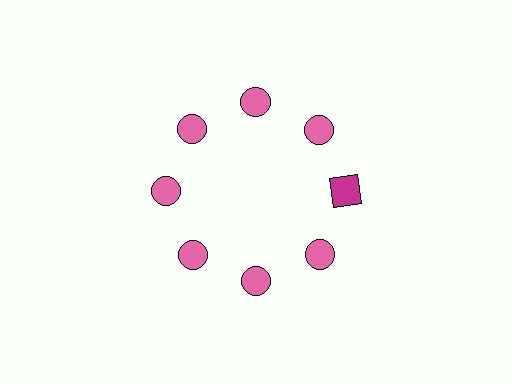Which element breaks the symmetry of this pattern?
The magenta square at roughly the 3 o'clock position breaks the symmetry. All other shapes are pink circles.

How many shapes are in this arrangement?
There are 8 shapes arranged in a ring pattern.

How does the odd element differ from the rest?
It differs in both color (magenta instead of pink) and shape (square instead of circle).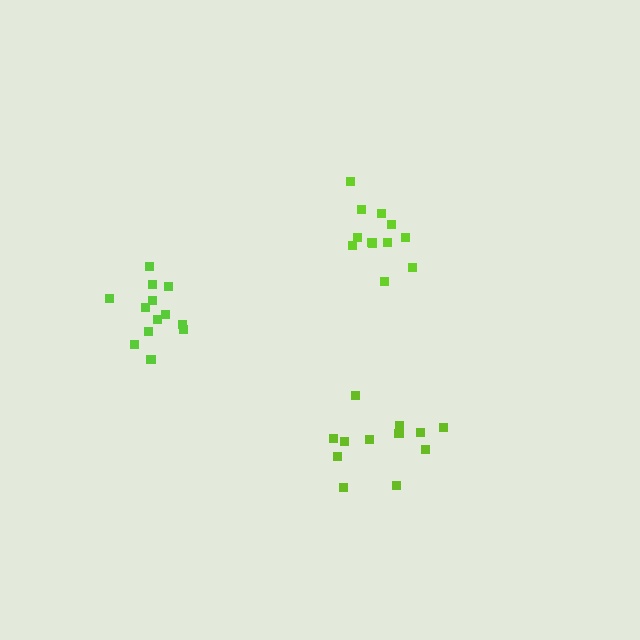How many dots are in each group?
Group 1: 13 dots, Group 2: 12 dots, Group 3: 12 dots (37 total).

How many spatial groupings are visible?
There are 3 spatial groupings.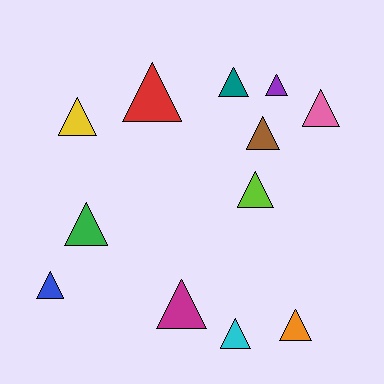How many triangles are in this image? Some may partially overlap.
There are 12 triangles.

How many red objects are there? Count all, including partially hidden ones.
There is 1 red object.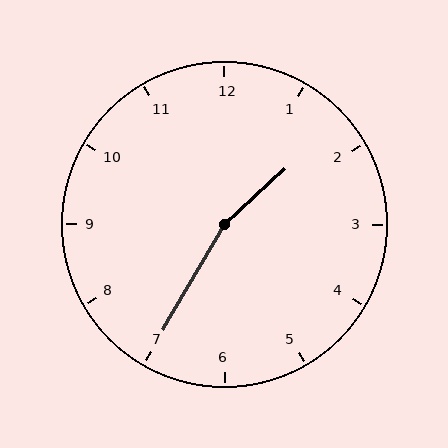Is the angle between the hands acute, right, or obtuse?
It is obtuse.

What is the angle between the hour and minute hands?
Approximately 162 degrees.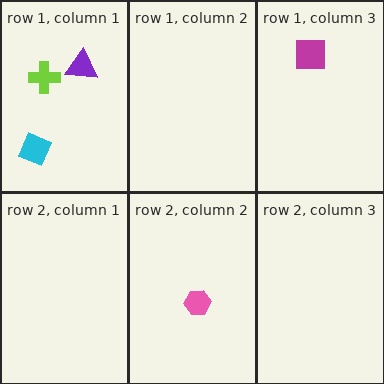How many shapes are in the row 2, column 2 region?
1.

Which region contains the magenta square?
The row 1, column 3 region.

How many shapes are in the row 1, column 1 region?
3.